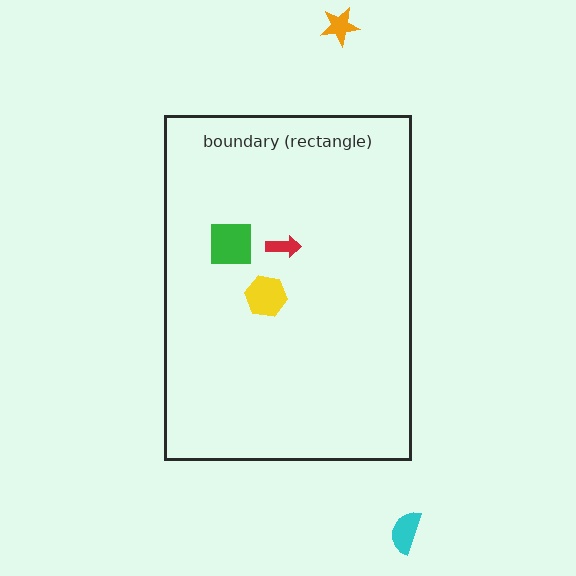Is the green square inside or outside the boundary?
Inside.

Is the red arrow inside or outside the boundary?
Inside.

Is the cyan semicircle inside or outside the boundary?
Outside.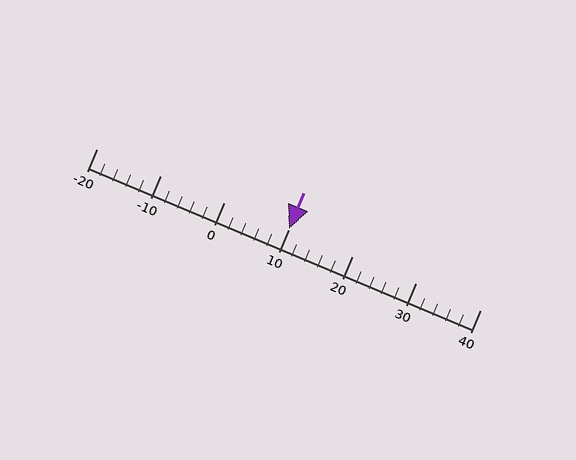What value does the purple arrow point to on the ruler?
The purple arrow points to approximately 10.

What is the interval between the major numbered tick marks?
The major tick marks are spaced 10 units apart.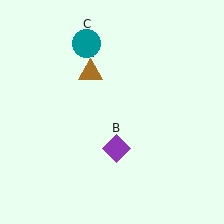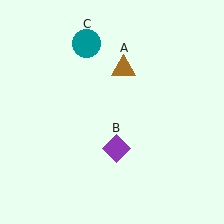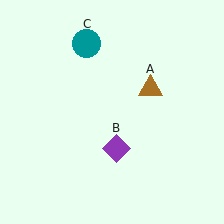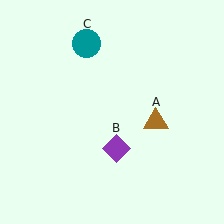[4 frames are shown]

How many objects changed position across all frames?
1 object changed position: brown triangle (object A).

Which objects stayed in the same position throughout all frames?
Purple diamond (object B) and teal circle (object C) remained stationary.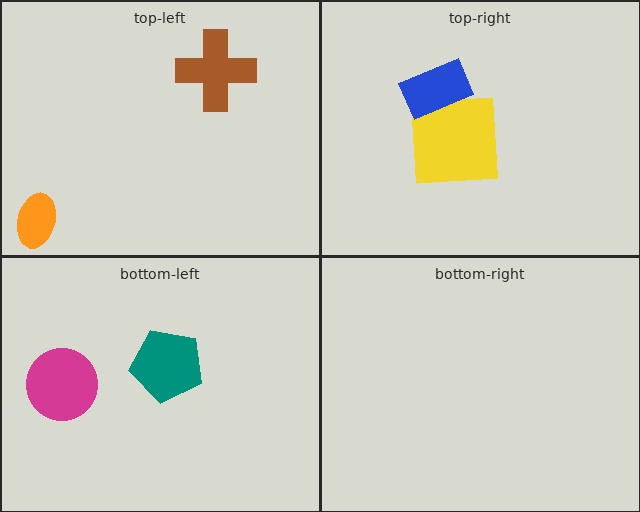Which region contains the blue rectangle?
The top-right region.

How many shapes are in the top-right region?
2.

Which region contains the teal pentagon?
The bottom-left region.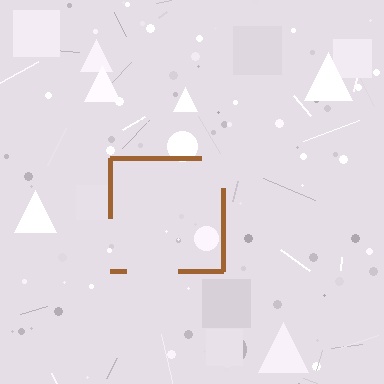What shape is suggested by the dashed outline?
The dashed outline suggests a square.